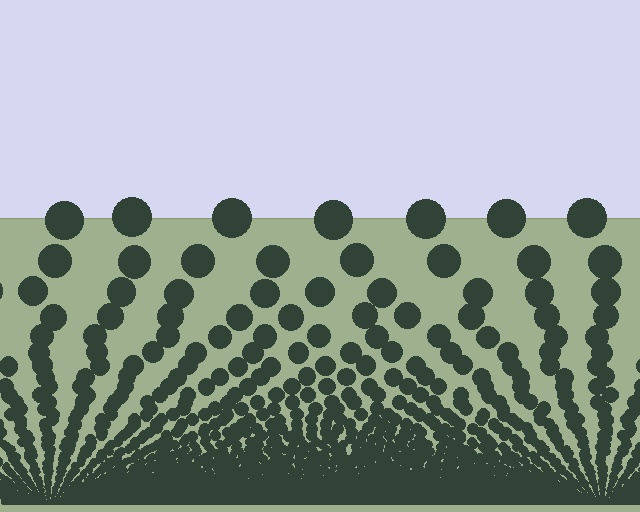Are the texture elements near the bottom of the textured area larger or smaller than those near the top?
Smaller. The gradient is inverted — elements near the bottom are smaller and denser.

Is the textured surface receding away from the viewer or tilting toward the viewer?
The surface appears to tilt toward the viewer. Texture elements get larger and sparser toward the top.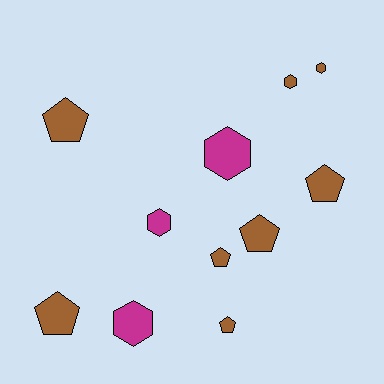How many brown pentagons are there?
There are 6 brown pentagons.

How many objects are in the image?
There are 11 objects.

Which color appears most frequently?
Brown, with 8 objects.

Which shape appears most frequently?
Pentagon, with 6 objects.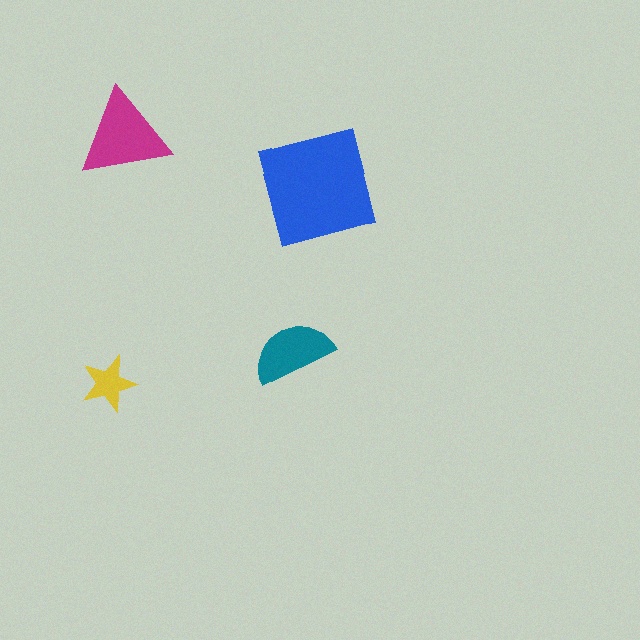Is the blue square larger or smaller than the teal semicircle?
Larger.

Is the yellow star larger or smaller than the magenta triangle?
Smaller.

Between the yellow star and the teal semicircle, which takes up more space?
The teal semicircle.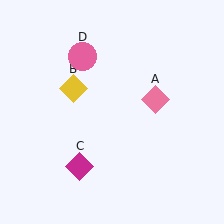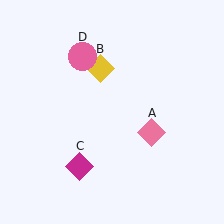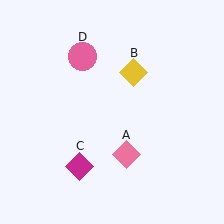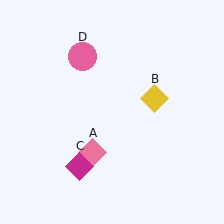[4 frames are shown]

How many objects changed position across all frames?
2 objects changed position: pink diamond (object A), yellow diamond (object B).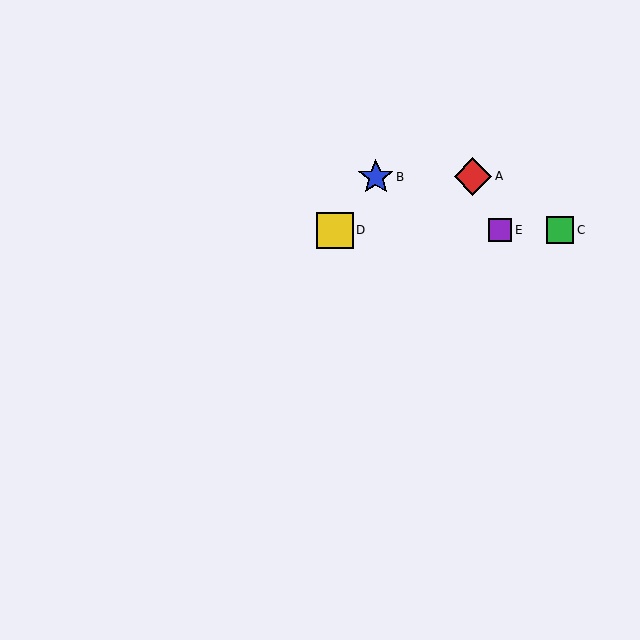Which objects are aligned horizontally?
Objects C, D, E are aligned horizontally.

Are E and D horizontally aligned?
Yes, both are at y≈230.